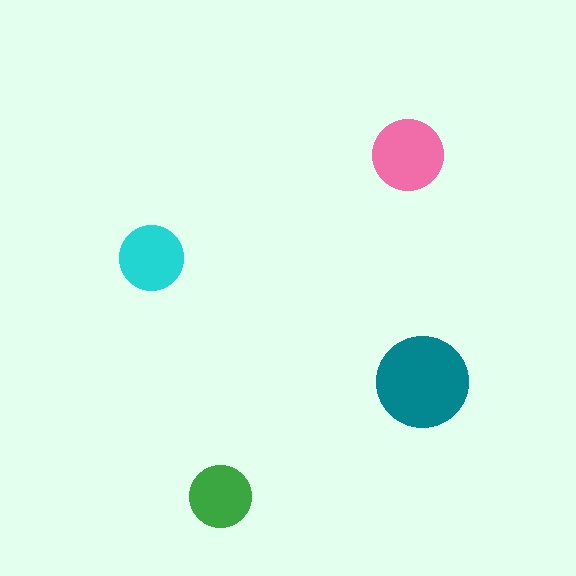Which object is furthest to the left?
The cyan circle is leftmost.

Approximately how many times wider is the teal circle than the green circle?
About 1.5 times wider.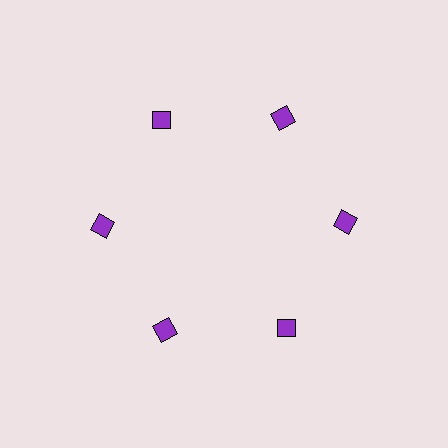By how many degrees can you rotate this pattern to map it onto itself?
The pattern maps onto itself every 60 degrees of rotation.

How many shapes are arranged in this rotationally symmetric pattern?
There are 6 shapes, arranged in 6 groups of 1.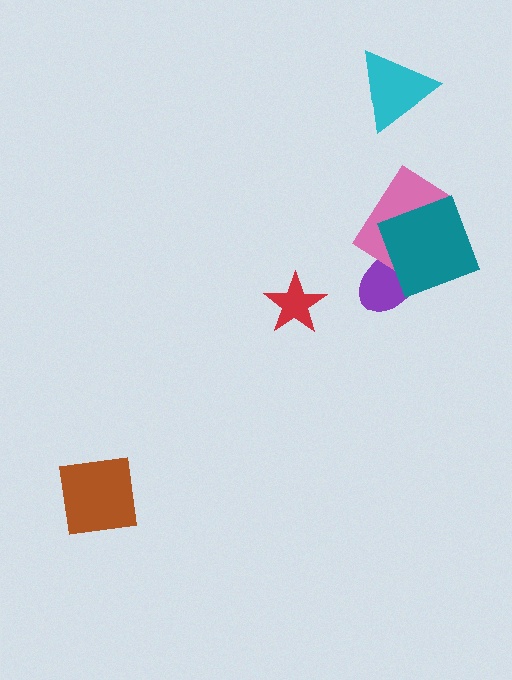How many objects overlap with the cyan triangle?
0 objects overlap with the cyan triangle.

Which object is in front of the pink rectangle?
The teal square is in front of the pink rectangle.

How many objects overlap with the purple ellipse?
2 objects overlap with the purple ellipse.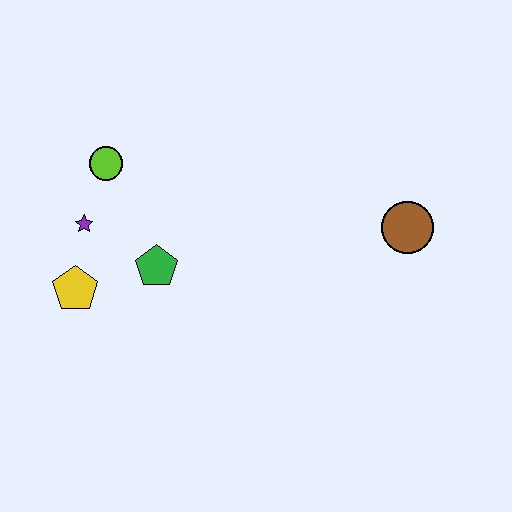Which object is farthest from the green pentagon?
The brown circle is farthest from the green pentagon.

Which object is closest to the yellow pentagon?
The purple star is closest to the yellow pentagon.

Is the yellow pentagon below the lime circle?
Yes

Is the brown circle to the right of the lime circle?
Yes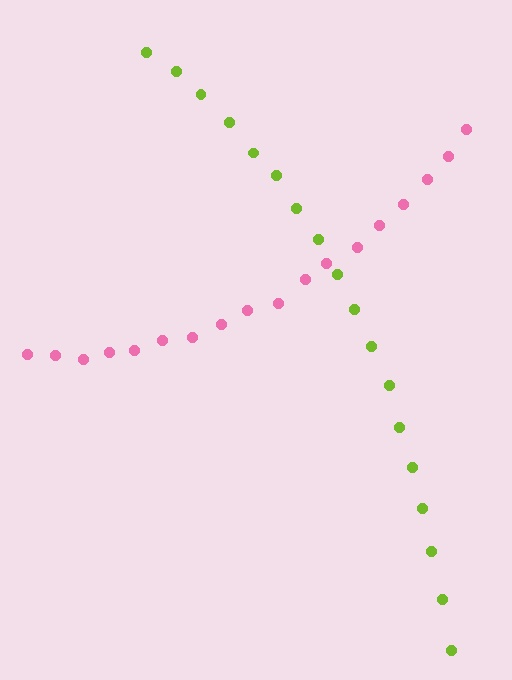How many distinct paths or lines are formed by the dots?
There are 2 distinct paths.